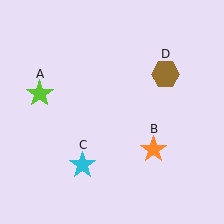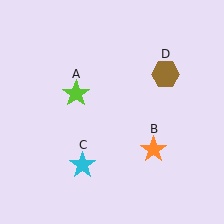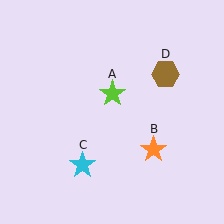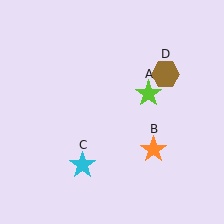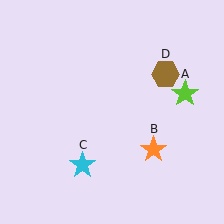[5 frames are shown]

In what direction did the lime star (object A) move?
The lime star (object A) moved right.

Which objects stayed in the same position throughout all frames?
Orange star (object B) and cyan star (object C) and brown hexagon (object D) remained stationary.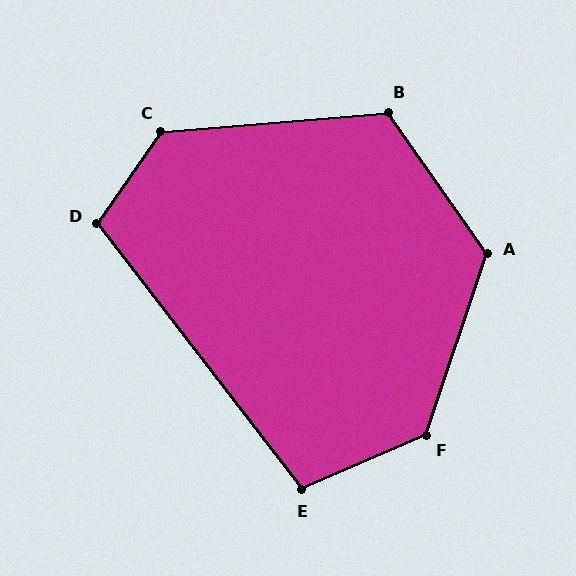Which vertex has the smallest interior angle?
E, at approximately 104 degrees.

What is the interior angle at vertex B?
Approximately 120 degrees (obtuse).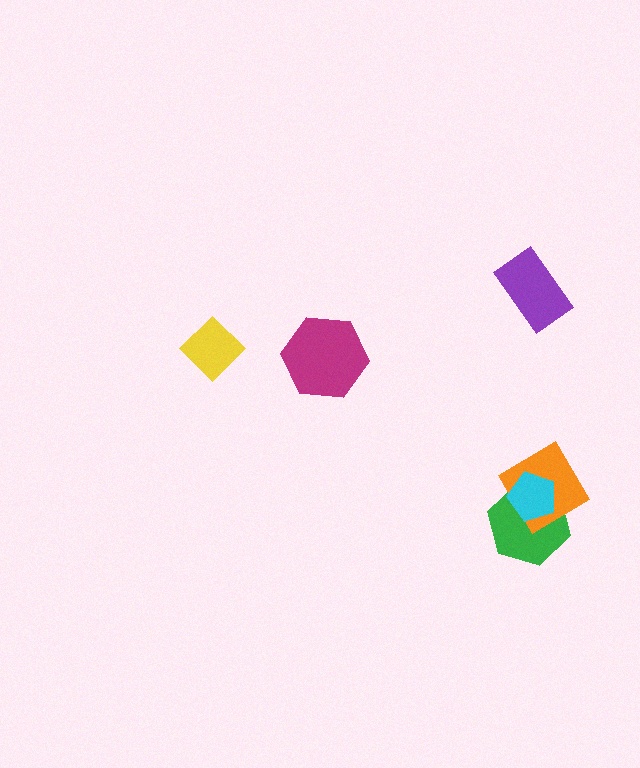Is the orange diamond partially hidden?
Yes, it is partially covered by another shape.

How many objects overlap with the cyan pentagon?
2 objects overlap with the cyan pentagon.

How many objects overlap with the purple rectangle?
0 objects overlap with the purple rectangle.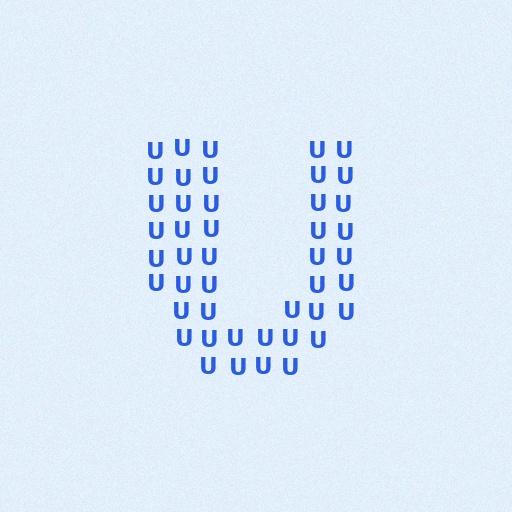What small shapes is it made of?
It is made of small letter U's.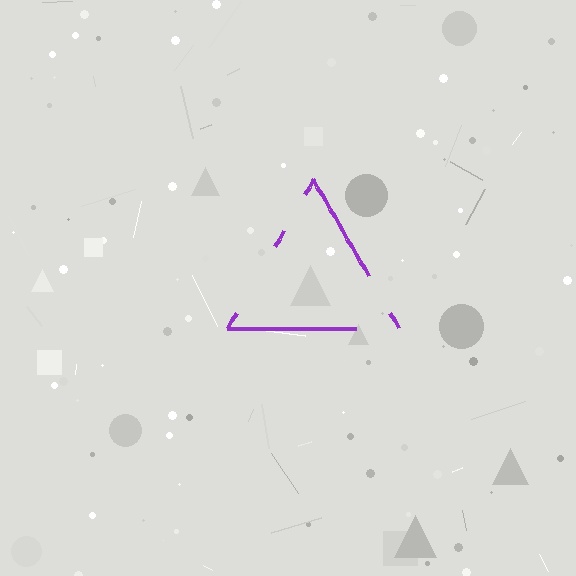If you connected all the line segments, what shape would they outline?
They would outline a triangle.